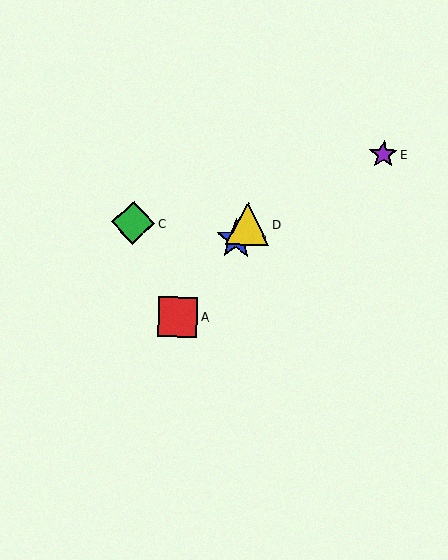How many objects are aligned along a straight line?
3 objects (A, B, D) are aligned along a straight line.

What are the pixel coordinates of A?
Object A is at (178, 317).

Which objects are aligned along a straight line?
Objects A, B, D are aligned along a straight line.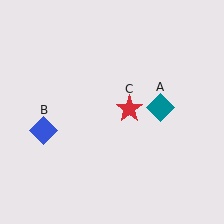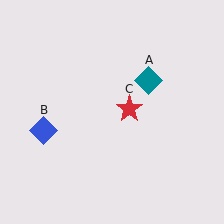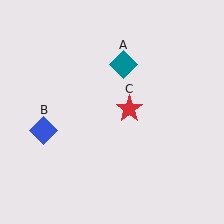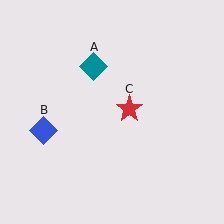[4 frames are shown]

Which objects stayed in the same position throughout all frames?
Blue diamond (object B) and red star (object C) remained stationary.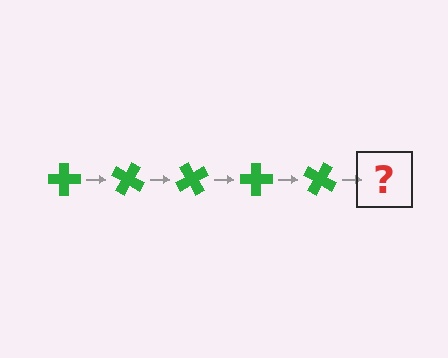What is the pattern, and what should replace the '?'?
The pattern is that the cross rotates 30 degrees each step. The '?' should be a green cross rotated 150 degrees.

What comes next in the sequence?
The next element should be a green cross rotated 150 degrees.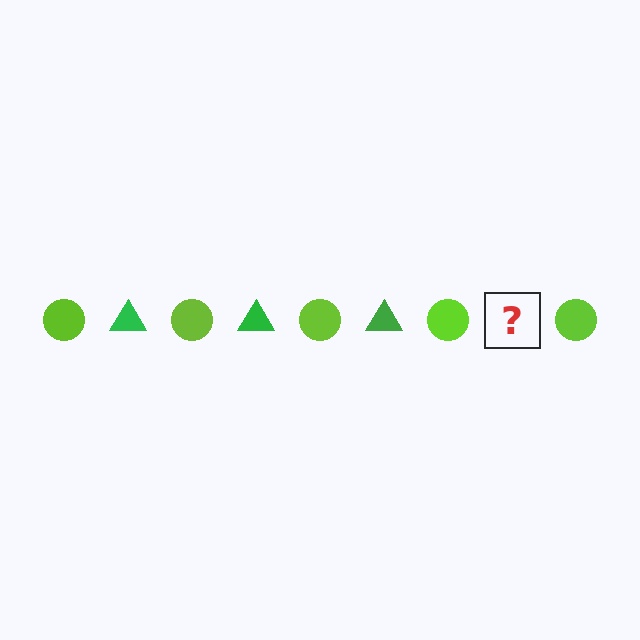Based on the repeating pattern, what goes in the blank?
The blank should be a green triangle.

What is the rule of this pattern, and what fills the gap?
The rule is that the pattern alternates between lime circle and green triangle. The gap should be filled with a green triangle.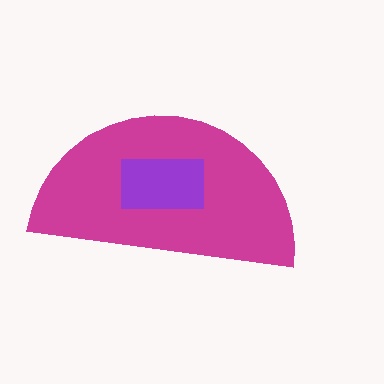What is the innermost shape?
The purple rectangle.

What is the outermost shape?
The magenta semicircle.